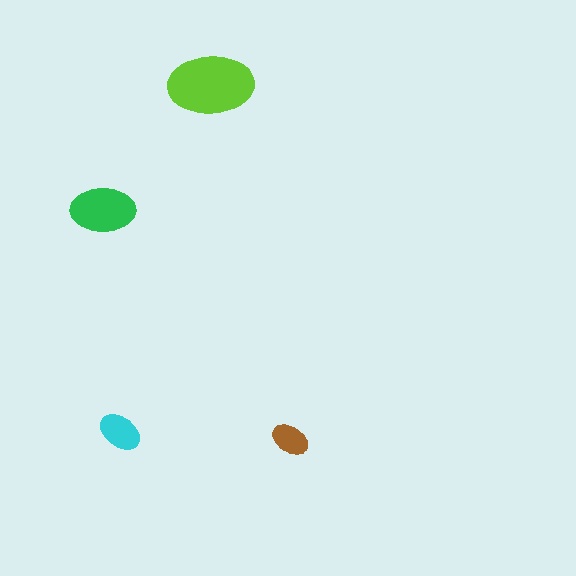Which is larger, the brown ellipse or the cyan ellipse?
The cyan one.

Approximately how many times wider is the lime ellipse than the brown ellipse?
About 2.5 times wider.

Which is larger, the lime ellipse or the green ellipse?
The lime one.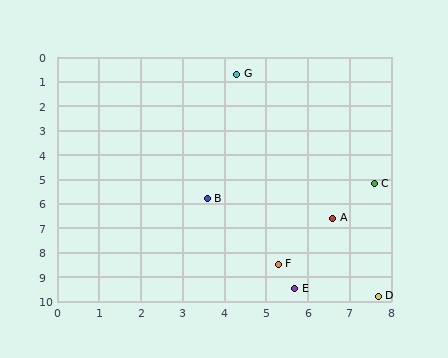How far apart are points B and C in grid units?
Points B and C are about 4.0 grid units apart.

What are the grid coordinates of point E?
Point E is at approximately (5.7, 9.5).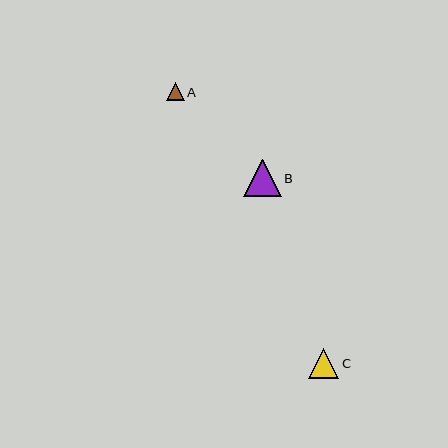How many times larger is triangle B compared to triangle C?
Triangle B is approximately 1.2 times the size of triangle C.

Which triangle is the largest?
Triangle B is the largest with a size of approximately 37 pixels.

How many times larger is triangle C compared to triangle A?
Triangle C is approximately 1.7 times the size of triangle A.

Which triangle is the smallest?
Triangle A is the smallest with a size of approximately 18 pixels.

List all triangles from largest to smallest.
From largest to smallest: B, C, A.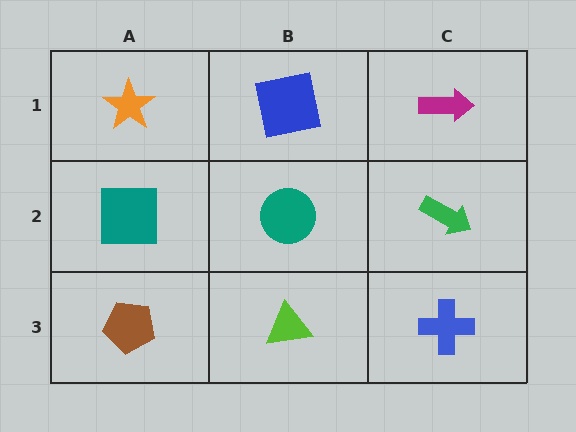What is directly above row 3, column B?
A teal circle.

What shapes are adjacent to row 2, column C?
A magenta arrow (row 1, column C), a blue cross (row 3, column C), a teal circle (row 2, column B).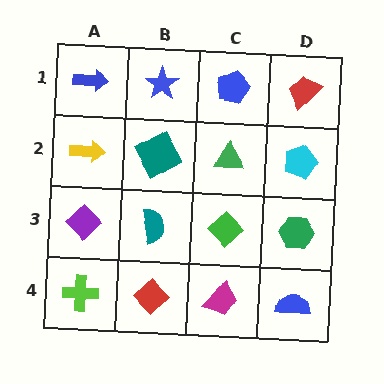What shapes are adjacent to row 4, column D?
A green hexagon (row 3, column D), a magenta trapezoid (row 4, column C).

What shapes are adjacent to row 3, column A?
A yellow arrow (row 2, column A), a lime cross (row 4, column A), a teal semicircle (row 3, column B).